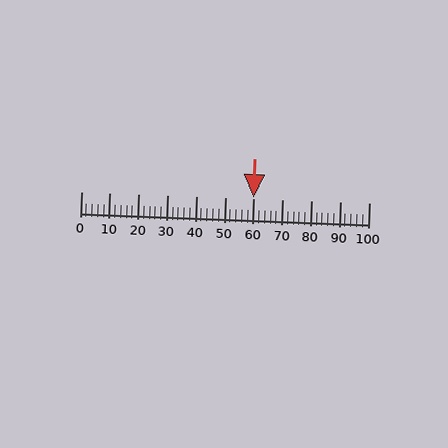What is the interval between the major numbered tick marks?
The major tick marks are spaced 10 units apart.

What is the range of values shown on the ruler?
The ruler shows values from 0 to 100.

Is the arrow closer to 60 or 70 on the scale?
The arrow is closer to 60.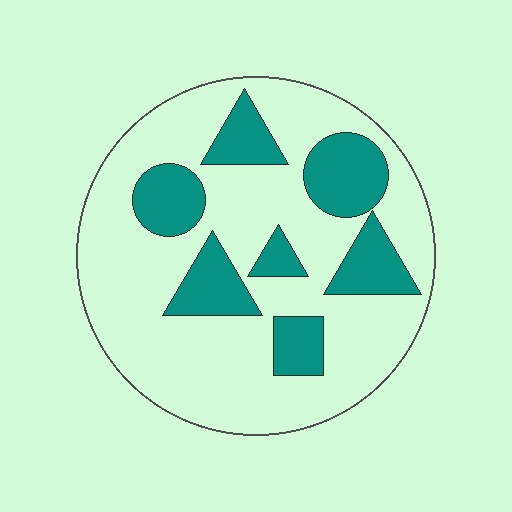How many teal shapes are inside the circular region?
7.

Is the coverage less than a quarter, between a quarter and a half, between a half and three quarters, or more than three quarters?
Between a quarter and a half.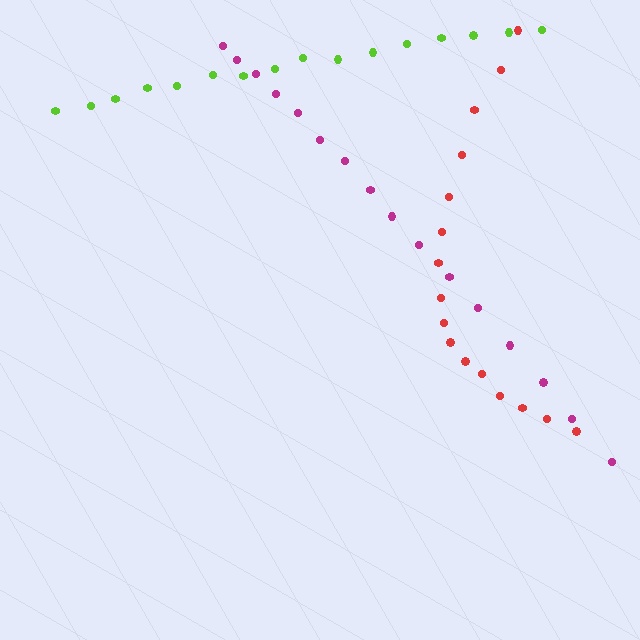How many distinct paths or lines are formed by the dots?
There are 3 distinct paths.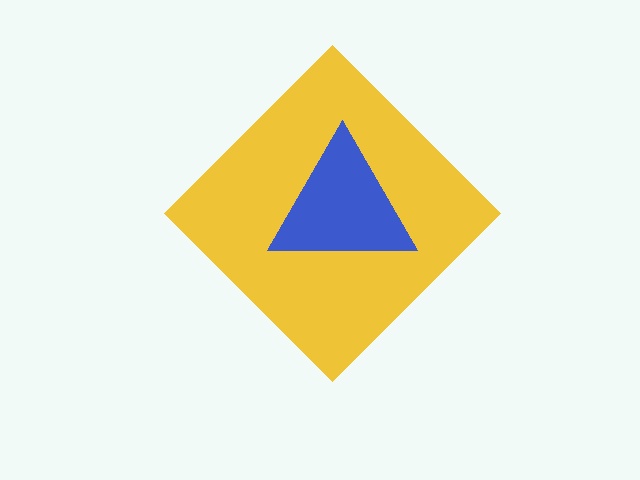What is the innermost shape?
The blue triangle.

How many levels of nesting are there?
2.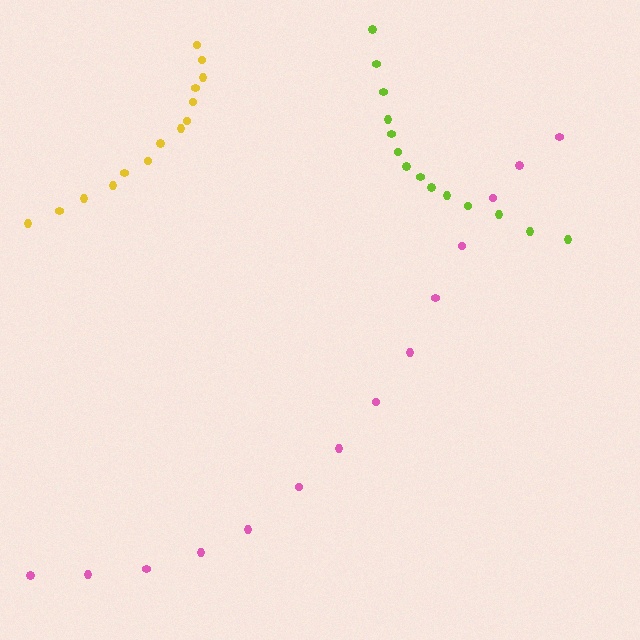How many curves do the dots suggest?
There are 3 distinct paths.